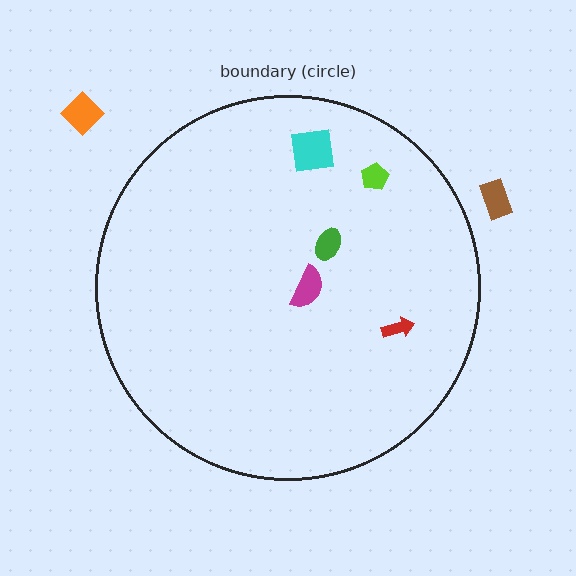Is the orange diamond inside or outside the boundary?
Outside.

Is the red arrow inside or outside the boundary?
Inside.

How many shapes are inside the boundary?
5 inside, 2 outside.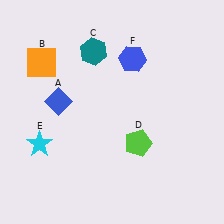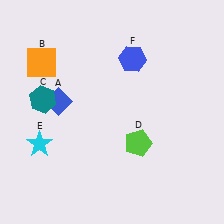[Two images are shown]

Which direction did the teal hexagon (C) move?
The teal hexagon (C) moved left.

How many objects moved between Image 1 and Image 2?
1 object moved between the two images.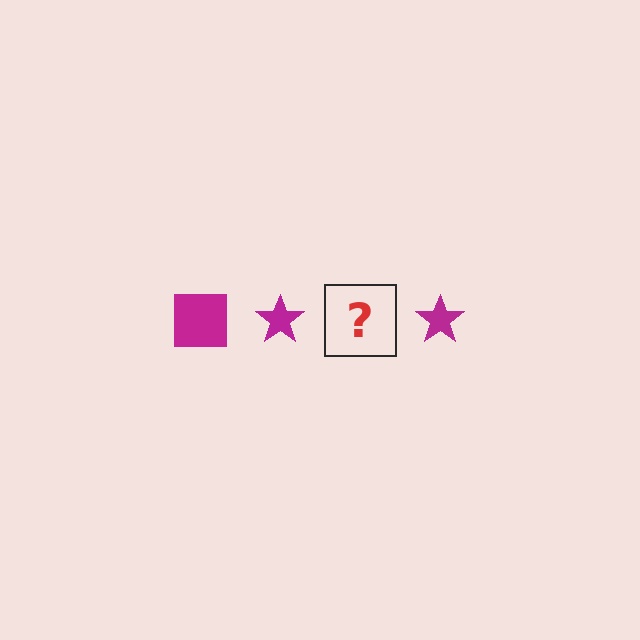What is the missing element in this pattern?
The missing element is a magenta square.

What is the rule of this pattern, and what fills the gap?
The rule is that the pattern cycles through square, star shapes in magenta. The gap should be filled with a magenta square.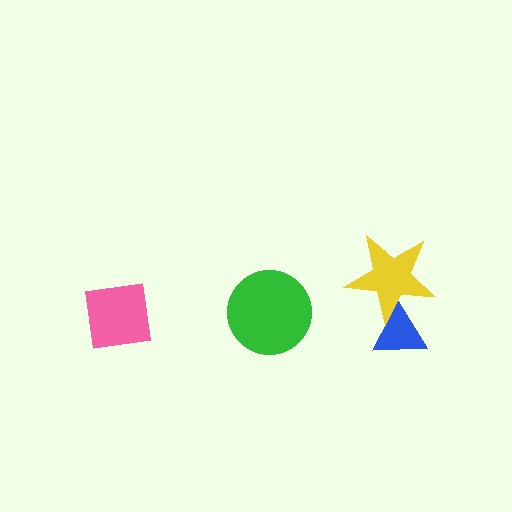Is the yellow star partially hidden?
No, no other shape covers it.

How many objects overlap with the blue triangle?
1 object overlaps with the blue triangle.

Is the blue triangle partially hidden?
Yes, it is partially covered by another shape.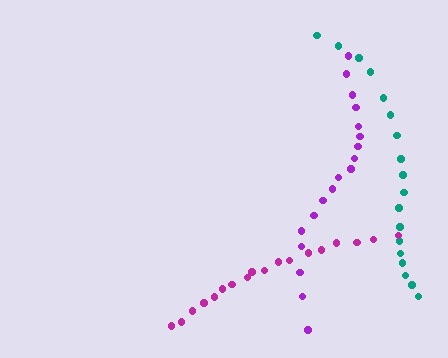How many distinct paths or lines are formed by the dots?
There are 3 distinct paths.